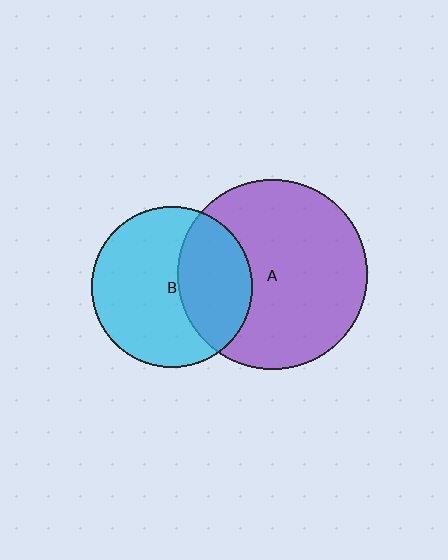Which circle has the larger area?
Circle A (purple).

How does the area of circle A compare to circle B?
Approximately 1.4 times.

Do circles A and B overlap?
Yes.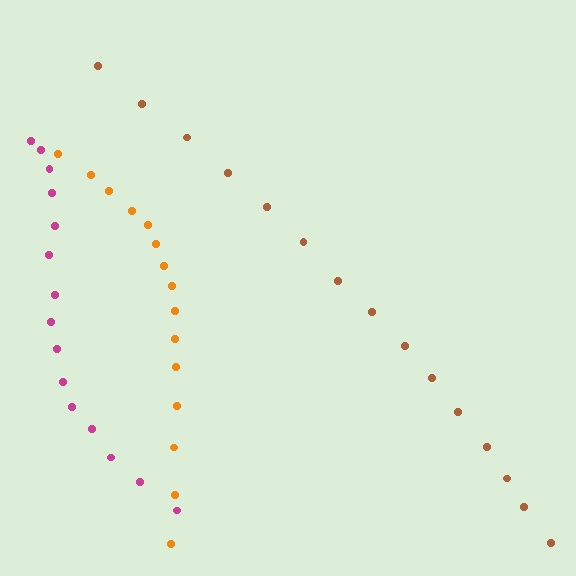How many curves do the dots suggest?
There are 3 distinct paths.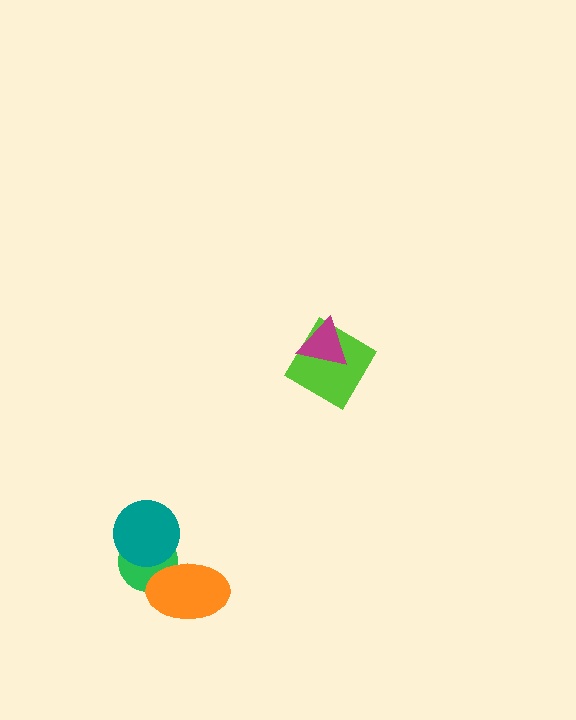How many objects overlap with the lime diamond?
1 object overlaps with the lime diamond.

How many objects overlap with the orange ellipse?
1 object overlaps with the orange ellipse.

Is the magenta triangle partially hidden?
No, no other shape covers it.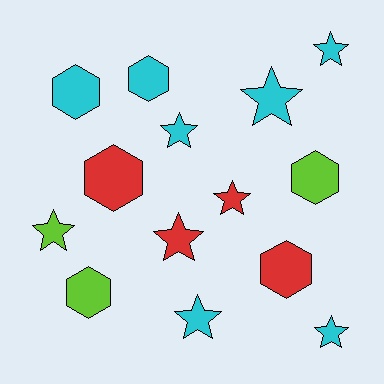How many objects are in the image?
There are 14 objects.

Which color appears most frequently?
Cyan, with 7 objects.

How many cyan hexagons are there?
There are 2 cyan hexagons.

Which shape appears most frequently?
Star, with 8 objects.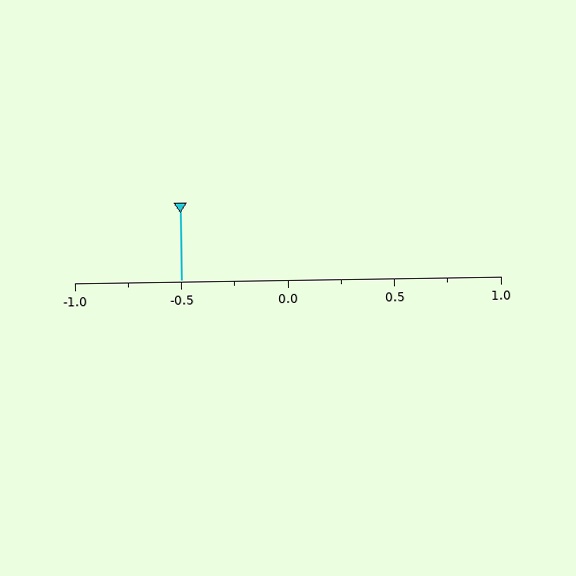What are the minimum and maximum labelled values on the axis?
The axis runs from -1.0 to 1.0.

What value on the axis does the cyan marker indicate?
The marker indicates approximately -0.5.